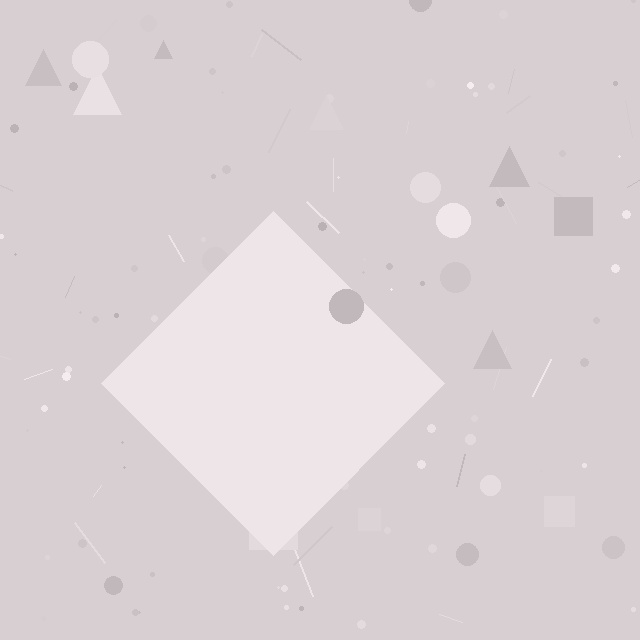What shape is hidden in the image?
A diamond is hidden in the image.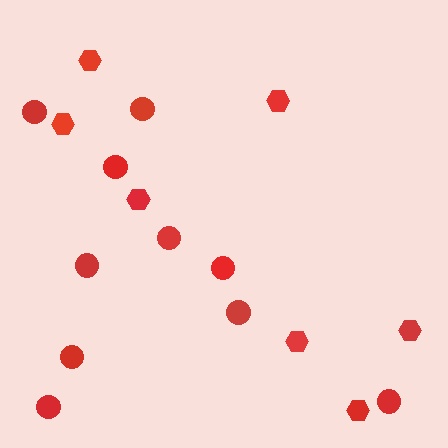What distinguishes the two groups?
There are 2 groups: one group of hexagons (7) and one group of circles (10).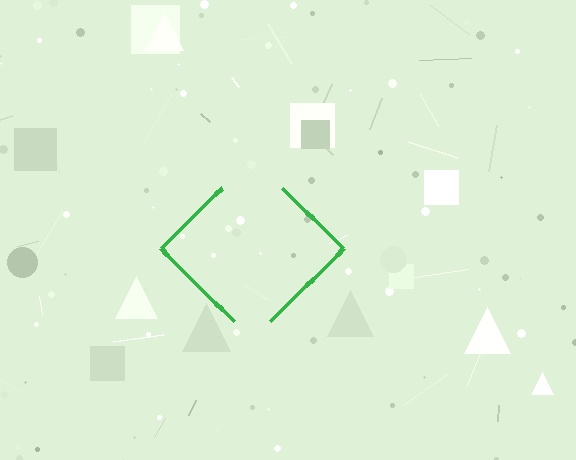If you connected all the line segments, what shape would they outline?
They would outline a diamond.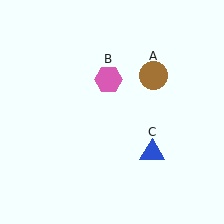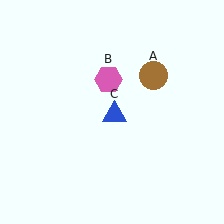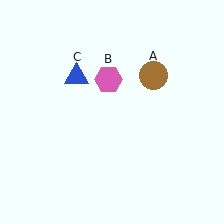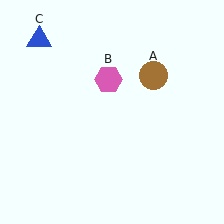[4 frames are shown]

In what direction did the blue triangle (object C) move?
The blue triangle (object C) moved up and to the left.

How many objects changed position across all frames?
1 object changed position: blue triangle (object C).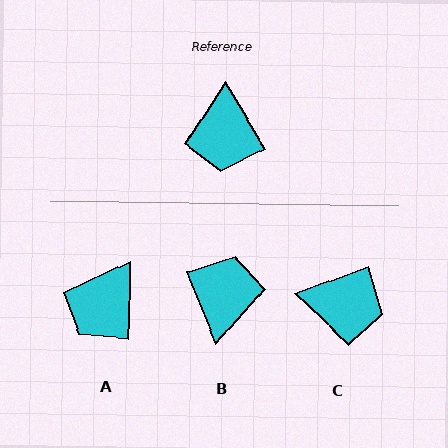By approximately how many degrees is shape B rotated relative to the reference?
Approximately 171 degrees counter-clockwise.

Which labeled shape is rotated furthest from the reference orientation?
B, about 171 degrees away.